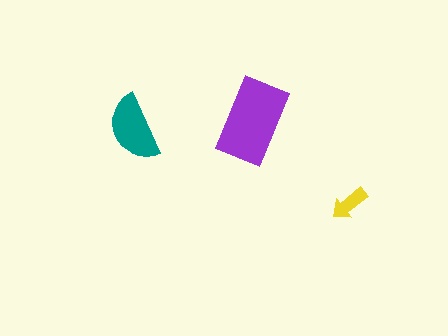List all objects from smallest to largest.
The yellow arrow, the teal semicircle, the purple rectangle.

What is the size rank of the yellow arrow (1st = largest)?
3rd.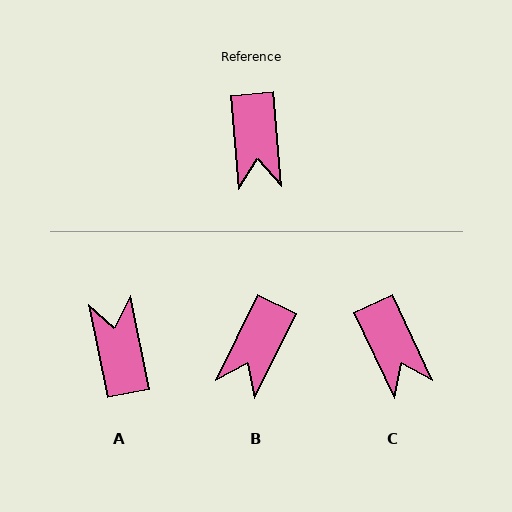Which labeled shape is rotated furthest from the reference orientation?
A, about 174 degrees away.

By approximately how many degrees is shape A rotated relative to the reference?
Approximately 174 degrees clockwise.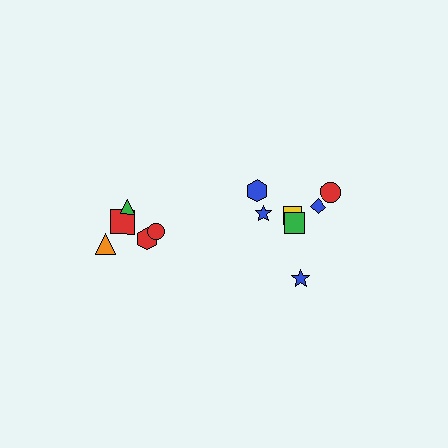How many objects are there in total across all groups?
There are 12 objects.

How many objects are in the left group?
There are 5 objects.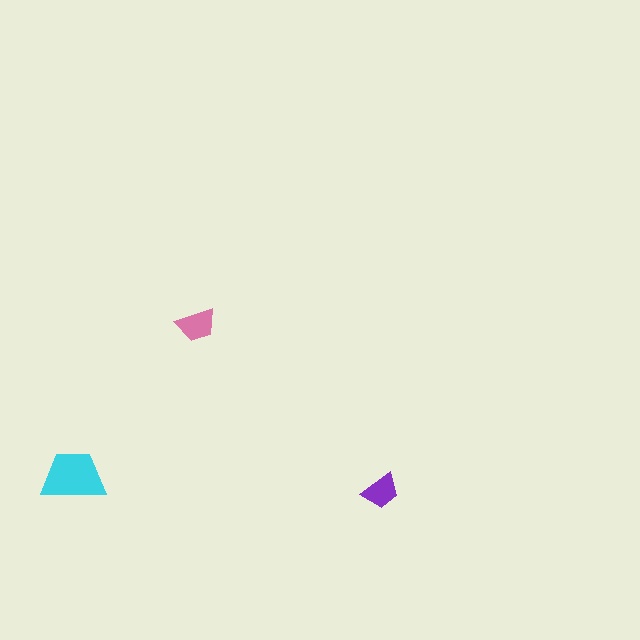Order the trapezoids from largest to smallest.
the cyan one, the pink one, the purple one.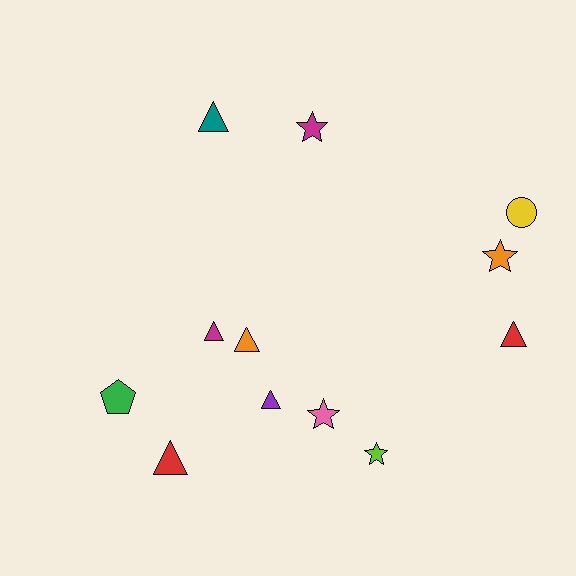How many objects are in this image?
There are 12 objects.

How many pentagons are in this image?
There is 1 pentagon.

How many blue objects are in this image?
There are no blue objects.